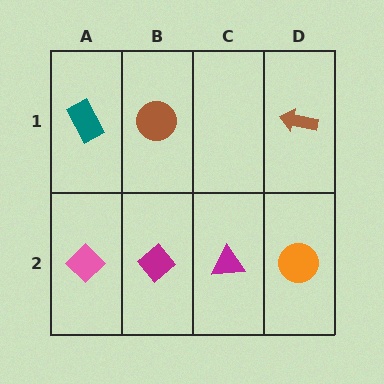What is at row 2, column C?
A magenta triangle.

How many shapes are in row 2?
4 shapes.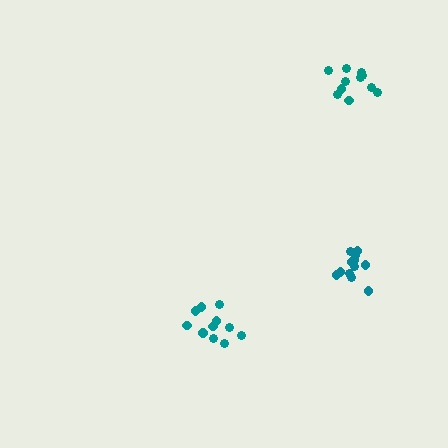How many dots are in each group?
Group 1: 11 dots, Group 2: 12 dots, Group 3: 11 dots (34 total).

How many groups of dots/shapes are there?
There are 3 groups.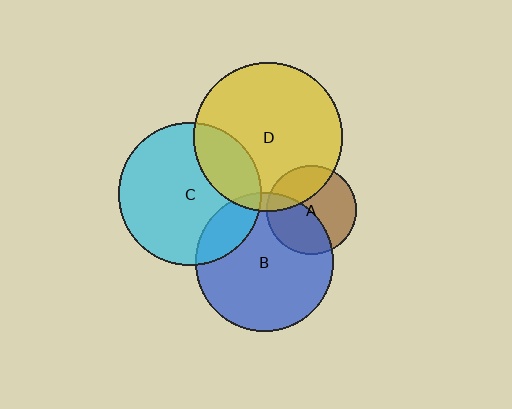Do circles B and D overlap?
Yes.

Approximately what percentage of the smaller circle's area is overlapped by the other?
Approximately 5%.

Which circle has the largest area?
Circle D (yellow).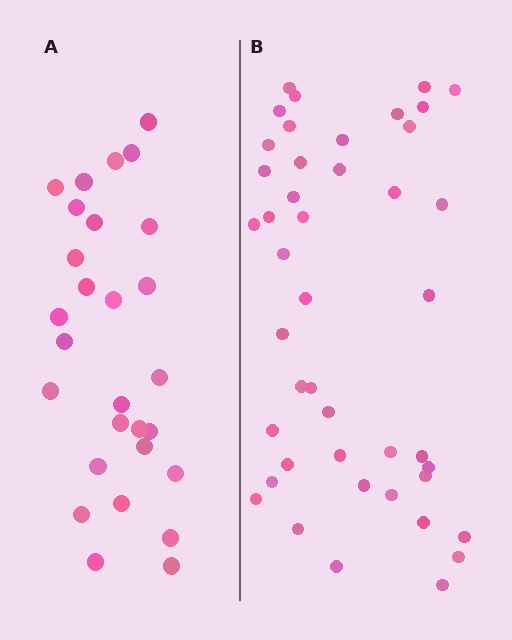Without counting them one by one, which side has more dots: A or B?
Region B (the right region) has more dots.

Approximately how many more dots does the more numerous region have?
Region B has approximately 15 more dots than region A.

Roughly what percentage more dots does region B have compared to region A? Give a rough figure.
About 55% more.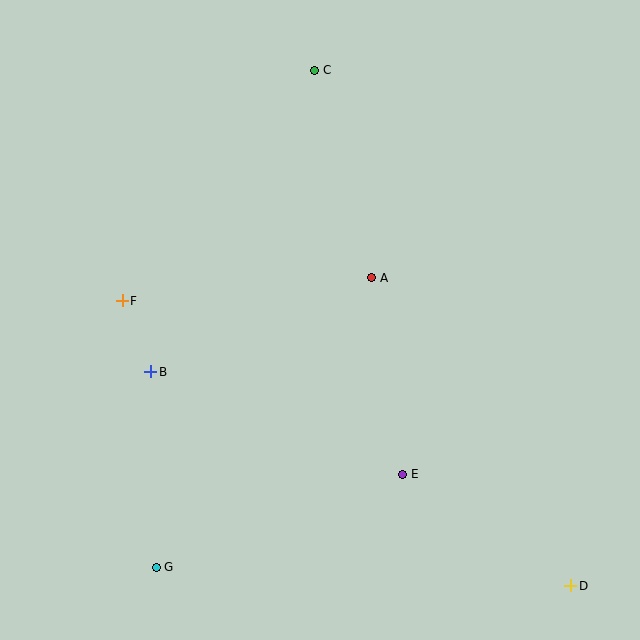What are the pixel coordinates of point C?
Point C is at (315, 70).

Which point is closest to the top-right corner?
Point C is closest to the top-right corner.